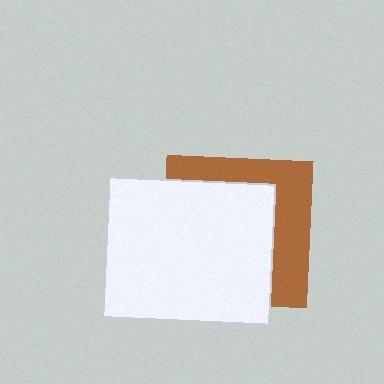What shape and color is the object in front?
The object in front is a white rectangle.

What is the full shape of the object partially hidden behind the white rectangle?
The partially hidden object is a brown square.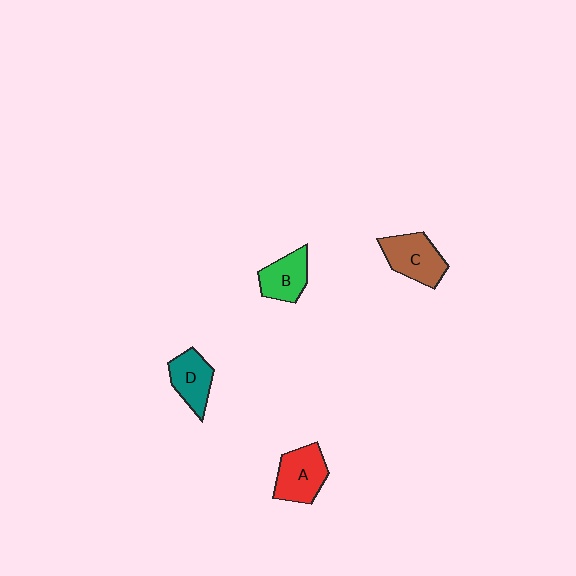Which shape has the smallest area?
Shape B (green).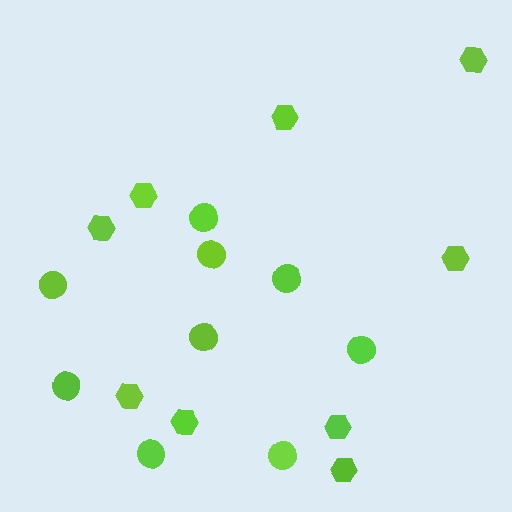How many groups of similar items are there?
There are 2 groups: one group of hexagons (9) and one group of circles (9).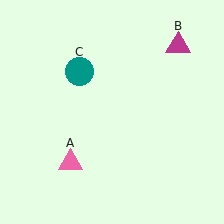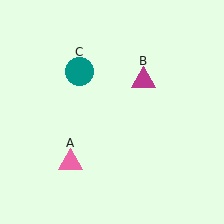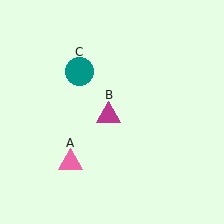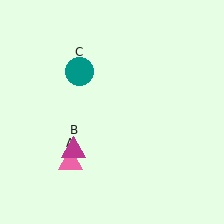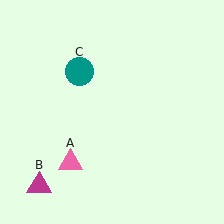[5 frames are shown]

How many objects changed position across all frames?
1 object changed position: magenta triangle (object B).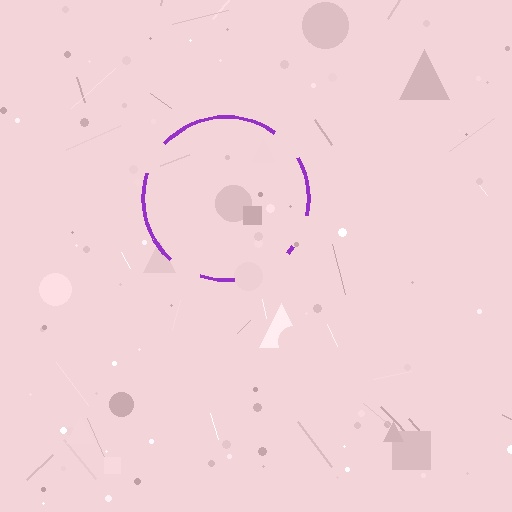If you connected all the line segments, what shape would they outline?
They would outline a circle.